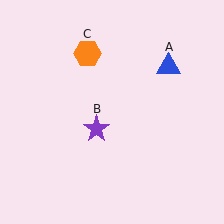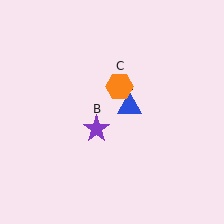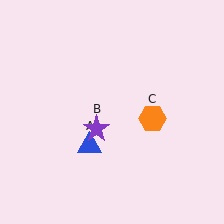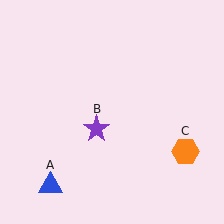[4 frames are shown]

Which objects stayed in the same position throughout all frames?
Purple star (object B) remained stationary.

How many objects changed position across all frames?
2 objects changed position: blue triangle (object A), orange hexagon (object C).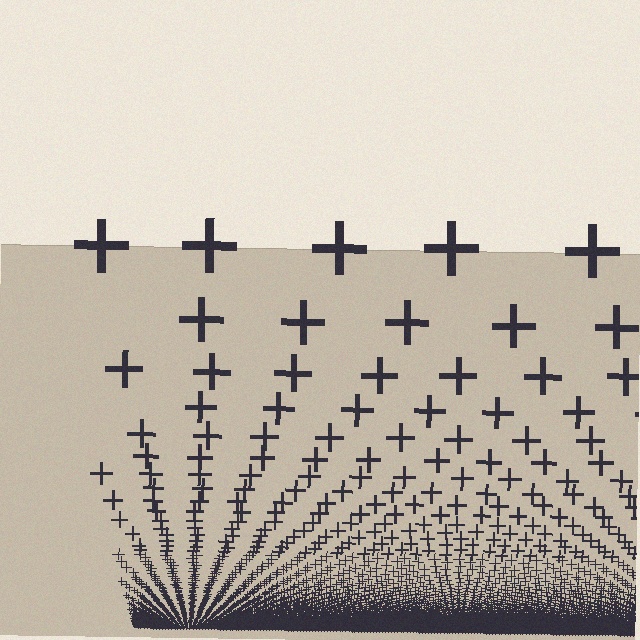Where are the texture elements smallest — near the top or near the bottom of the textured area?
Near the bottom.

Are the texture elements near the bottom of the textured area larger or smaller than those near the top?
Smaller. The gradient is inverted — elements near the bottom are smaller and denser.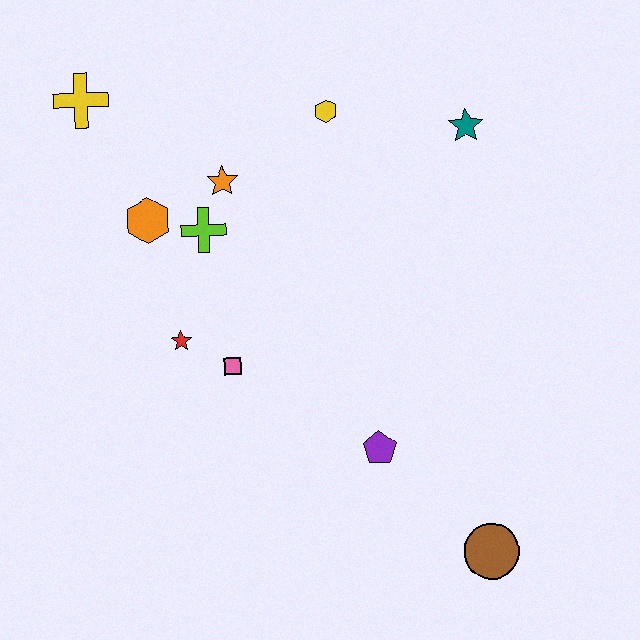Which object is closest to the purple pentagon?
The brown circle is closest to the purple pentagon.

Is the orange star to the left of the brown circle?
Yes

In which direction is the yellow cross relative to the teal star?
The yellow cross is to the left of the teal star.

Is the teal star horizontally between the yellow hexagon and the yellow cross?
No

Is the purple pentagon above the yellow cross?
No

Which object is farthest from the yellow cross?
The brown circle is farthest from the yellow cross.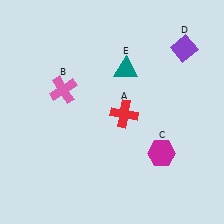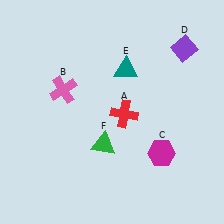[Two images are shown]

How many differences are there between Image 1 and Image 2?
There is 1 difference between the two images.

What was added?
A green triangle (F) was added in Image 2.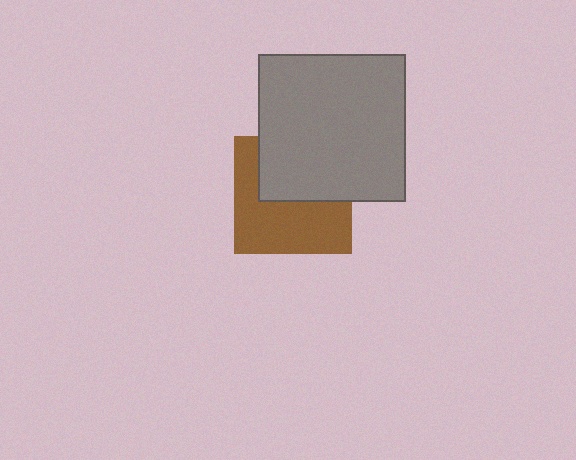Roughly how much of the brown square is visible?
About half of it is visible (roughly 55%).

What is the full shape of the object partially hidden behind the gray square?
The partially hidden object is a brown square.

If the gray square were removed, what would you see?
You would see the complete brown square.